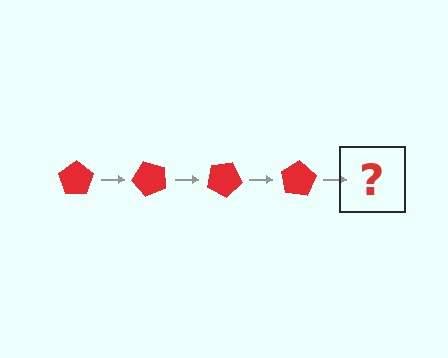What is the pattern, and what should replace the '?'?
The pattern is that the pentagon rotates 50 degrees each step. The '?' should be a red pentagon rotated 200 degrees.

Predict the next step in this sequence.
The next step is a red pentagon rotated 200 degrees.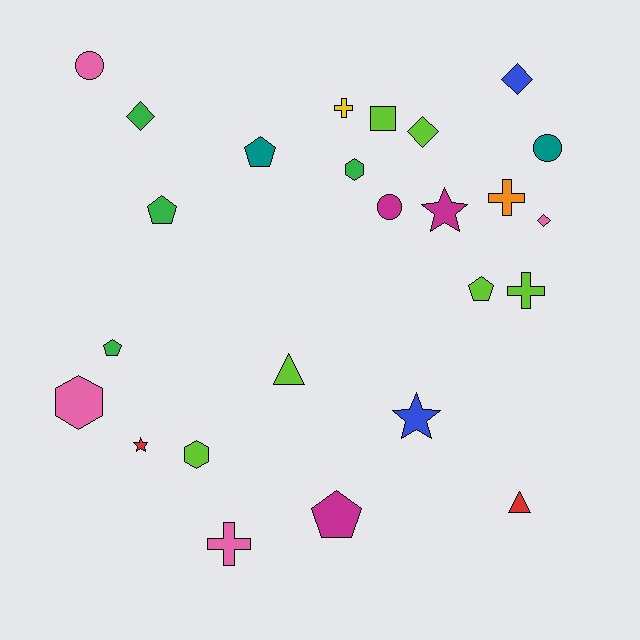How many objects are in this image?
There are 25 objects.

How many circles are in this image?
There are 3 circles.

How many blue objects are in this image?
There are 2 blue objects.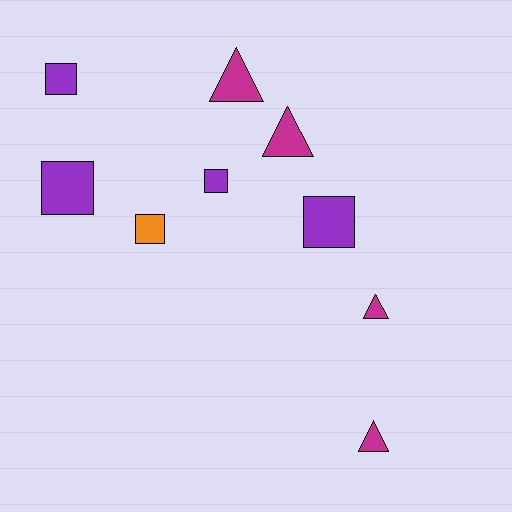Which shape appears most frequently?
Square, with 5 objects.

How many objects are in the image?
There are 9 objects.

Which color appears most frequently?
Magenta, with 4 objects.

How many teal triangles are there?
There are no teal triangles.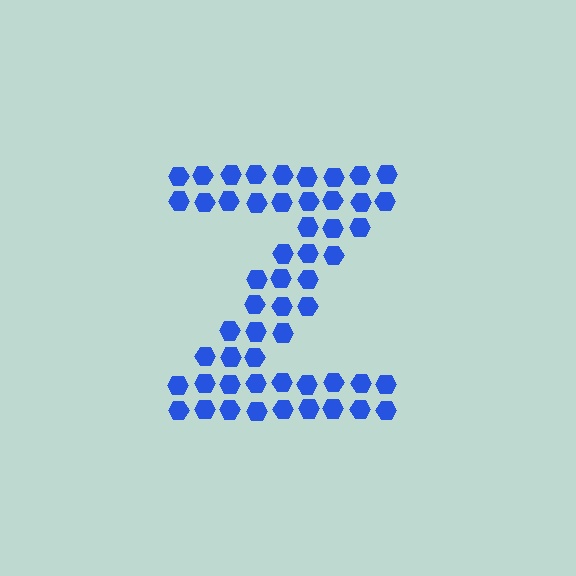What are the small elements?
The small elements are hexagons.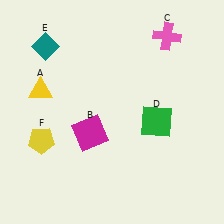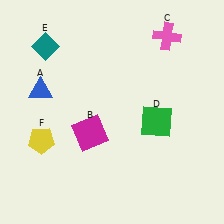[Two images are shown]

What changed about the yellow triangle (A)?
In Image 1, A is yellow. In Image 2, it changed to blue.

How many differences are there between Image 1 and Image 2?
There is 1 difference between the two images.